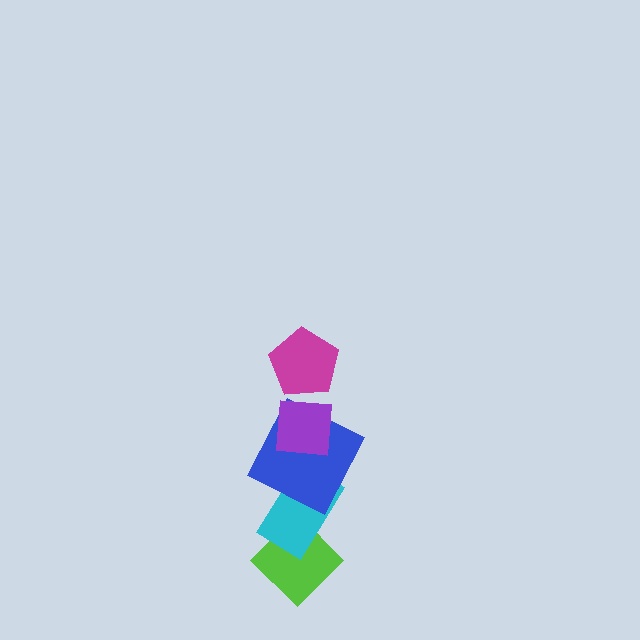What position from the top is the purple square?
The purple square is 2nd from the top.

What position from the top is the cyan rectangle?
The cyan rectangle is 4th from the top.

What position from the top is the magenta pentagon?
The magenta pentagon is 1st from the top.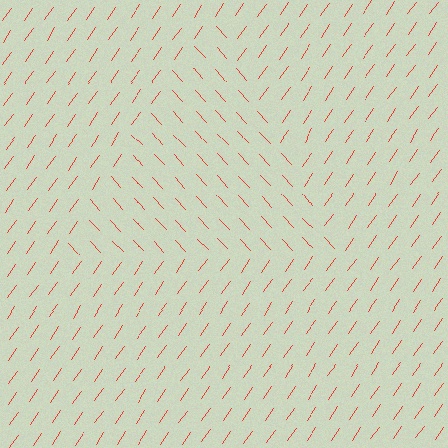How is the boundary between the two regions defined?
The boundary is defined purely by a change in line orientation (approximately 77 degrees difference). All lines are the same color and thickness.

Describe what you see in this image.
The image is filled with small red line segments. A triangle region in the image has lines oriented differently from the surrounding lines, creating a visible texture boundary.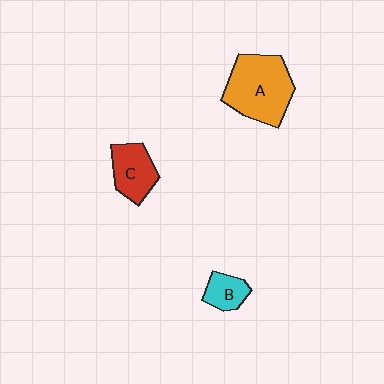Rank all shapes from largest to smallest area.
From largest to smallest: A (orange), C (red), B (cyan).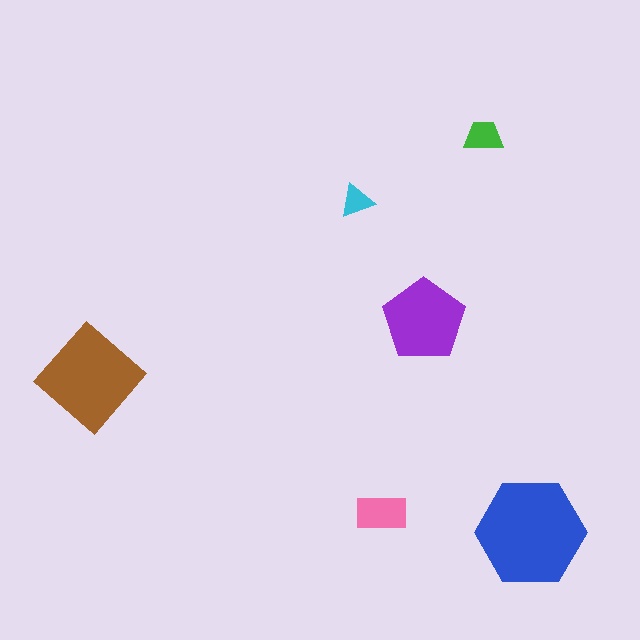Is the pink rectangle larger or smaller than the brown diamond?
Smaller.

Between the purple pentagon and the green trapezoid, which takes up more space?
The purple pentagon.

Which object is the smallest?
The cyan triangle.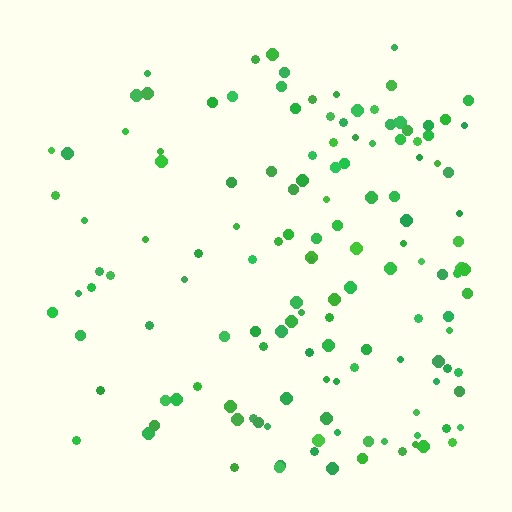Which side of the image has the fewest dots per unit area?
The left.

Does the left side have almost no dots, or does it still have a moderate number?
Still a moderate number, just noticeably fewer than the right.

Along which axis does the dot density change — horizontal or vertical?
Horizontal.